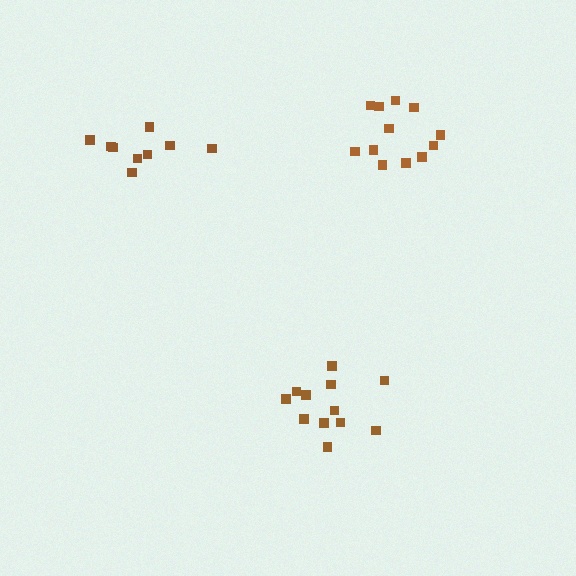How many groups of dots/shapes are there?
There are 3 groups.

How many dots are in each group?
Group 1: 12 dots, Group 2: 9 dots, Group 3: 12 dots (33 total).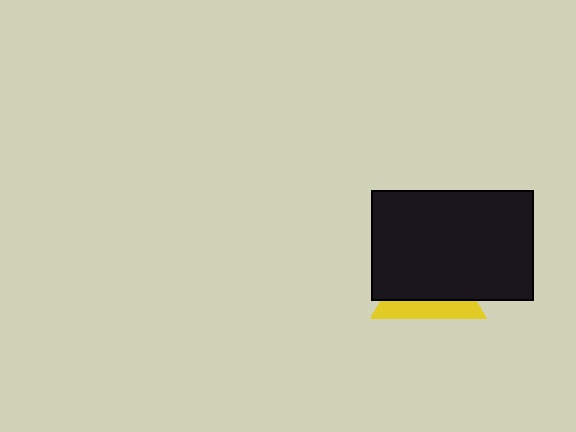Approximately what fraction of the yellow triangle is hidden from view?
Roughly 68% of the yellow triangle is hidden behind the black rectangle.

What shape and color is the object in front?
The object in front is a black rectangle.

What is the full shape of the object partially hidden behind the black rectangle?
The partially hidden object is a yellow triangle.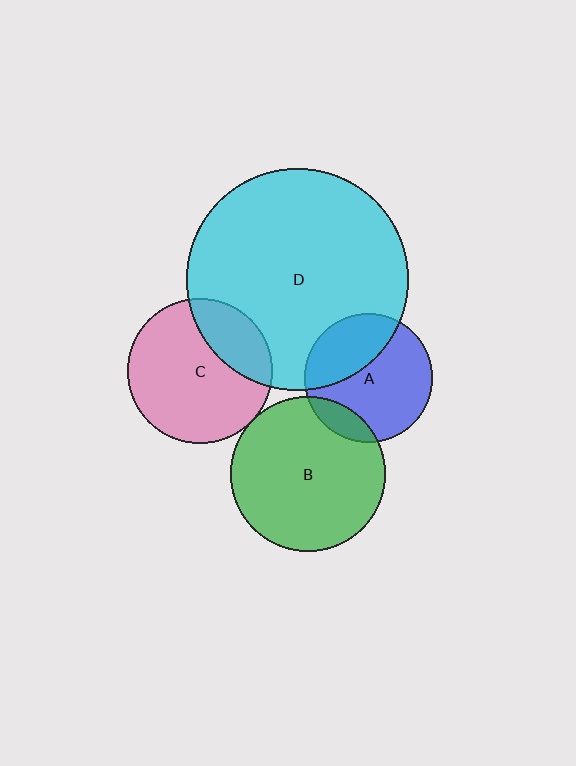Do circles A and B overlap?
Yes.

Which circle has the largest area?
Circle D (cyan).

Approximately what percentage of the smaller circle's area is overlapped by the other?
Approximately 15%.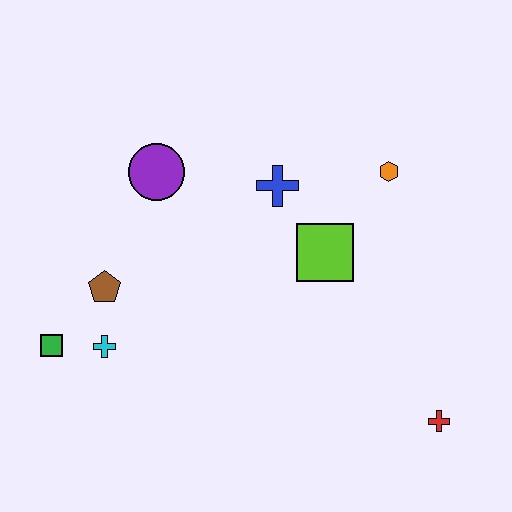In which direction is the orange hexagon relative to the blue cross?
The orange hexagon is to the right of the blue cross.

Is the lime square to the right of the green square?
Yes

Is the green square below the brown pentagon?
Yes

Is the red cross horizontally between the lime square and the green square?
No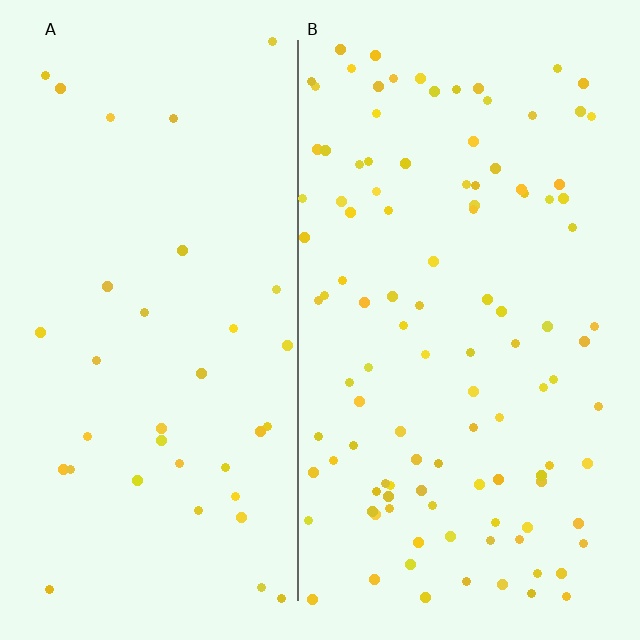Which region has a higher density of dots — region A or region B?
B (the right).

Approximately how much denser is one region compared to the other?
Approximately 3.0× — region B over region A.